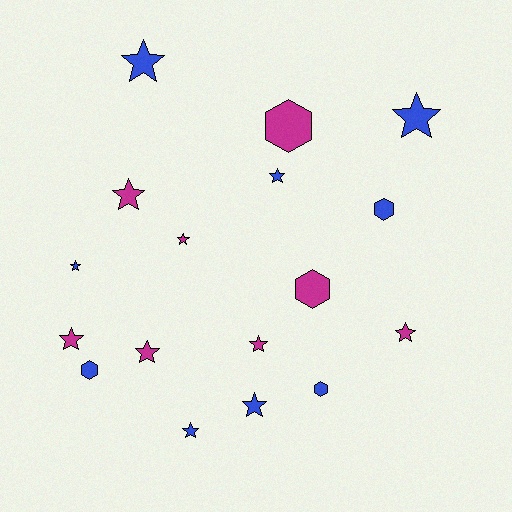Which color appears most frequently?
Blue, with 9 objects.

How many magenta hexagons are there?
There are 2 magenta hexagons.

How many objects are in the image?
There are 17 objects.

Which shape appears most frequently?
Star, with 12 objects.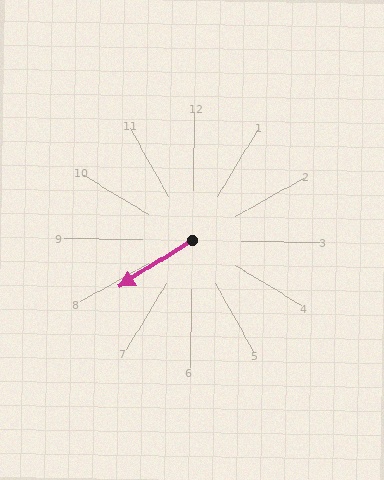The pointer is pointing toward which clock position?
Roughly 8 o'clock.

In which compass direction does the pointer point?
Southwest.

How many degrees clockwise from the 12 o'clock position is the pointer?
Approximately 236 degrees.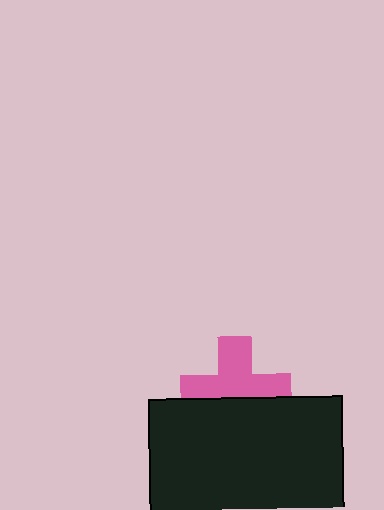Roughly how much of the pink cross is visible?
About half of it is visible (roughly 59%).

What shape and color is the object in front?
The object in front is a black rectangle.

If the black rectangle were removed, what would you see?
You would see the complete pink cross.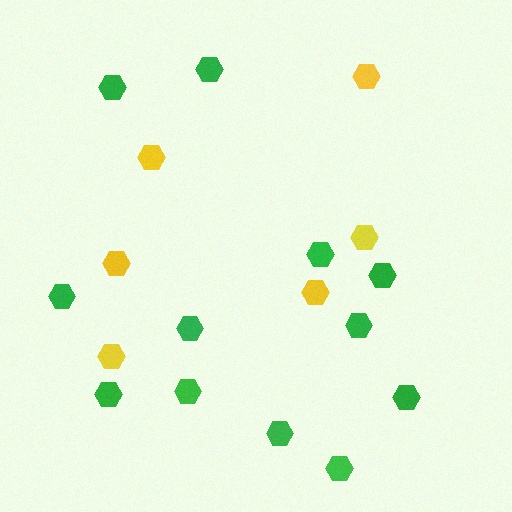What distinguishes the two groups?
There are 2 groups: one group of green hexagons (12) and one group of yellow hexagons (6).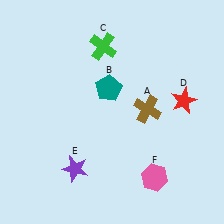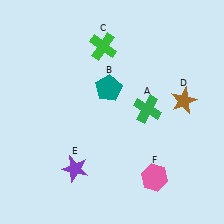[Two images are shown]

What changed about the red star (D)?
In Image 1, D is red. In Image 2, it changed to brown.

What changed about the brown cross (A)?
In Image 1, A is brown. In Image 2, it changed to green.